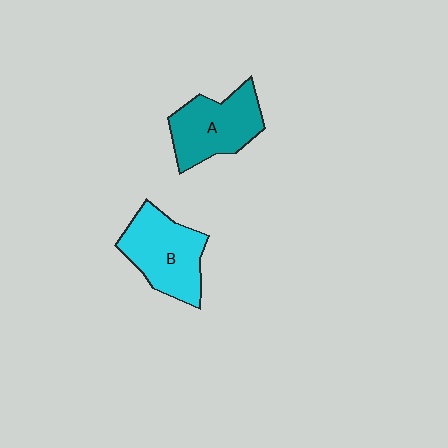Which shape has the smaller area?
Shape A (teal).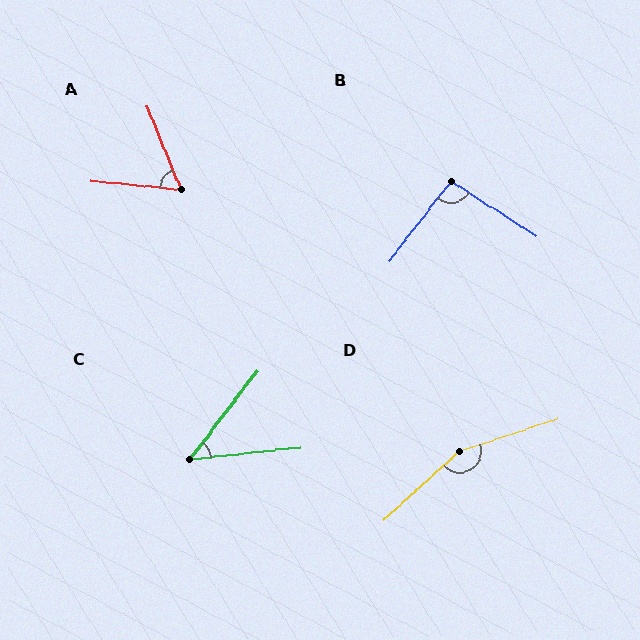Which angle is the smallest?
C, at approximately 46 degrees.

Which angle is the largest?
D, at approximately 155 degrees.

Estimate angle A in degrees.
Approximately 62 degrees.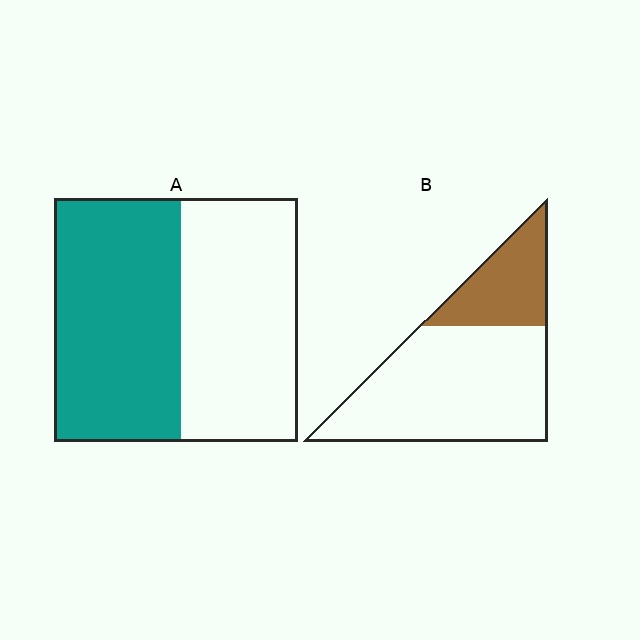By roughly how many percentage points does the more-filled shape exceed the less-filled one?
By roughly 25 percentage points (A over B).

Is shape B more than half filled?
No.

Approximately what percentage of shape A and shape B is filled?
A is approximately 50% and B is approximately 30%.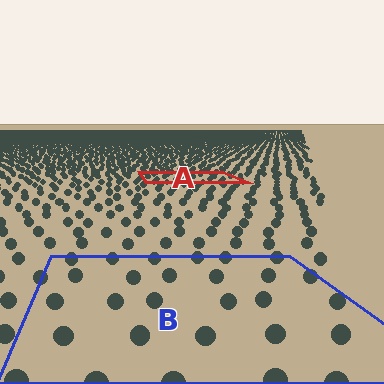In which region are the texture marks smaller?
The texture marks are smaller in region A, because it is farther away.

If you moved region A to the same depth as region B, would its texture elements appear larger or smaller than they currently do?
They would appear larger. At a closer depth, the same texture elements are projected at a bigger on-screen size.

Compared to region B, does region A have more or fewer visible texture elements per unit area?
Region A has more texture elements per unit area — they are packed more densely because it is farther away.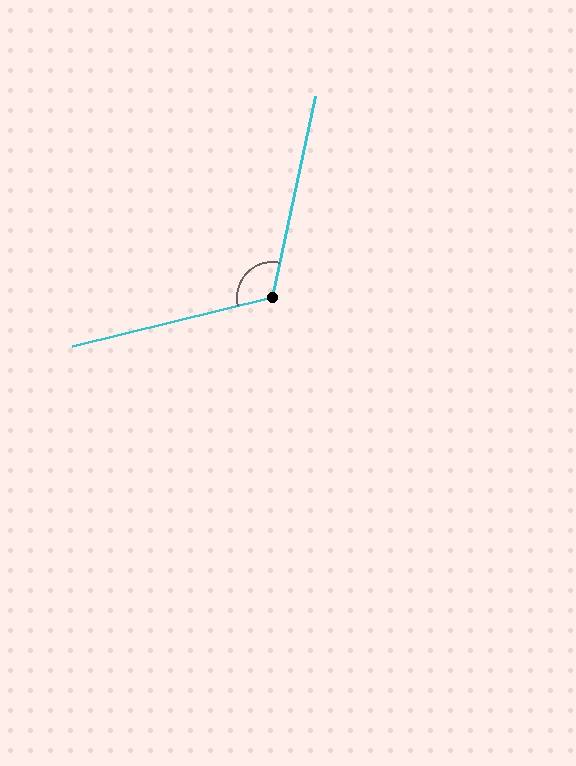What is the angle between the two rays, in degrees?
Approximately 116 degrees.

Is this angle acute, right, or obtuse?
It is obtuse.